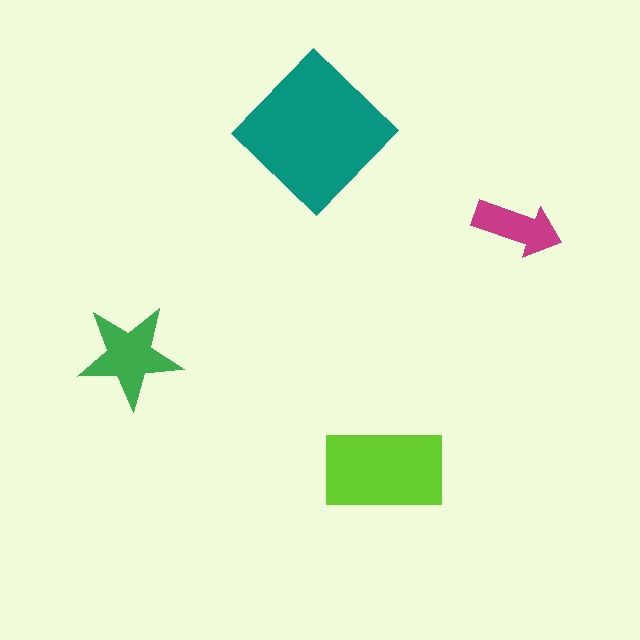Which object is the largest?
The teal diamond.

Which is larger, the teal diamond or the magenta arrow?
The teal diamond.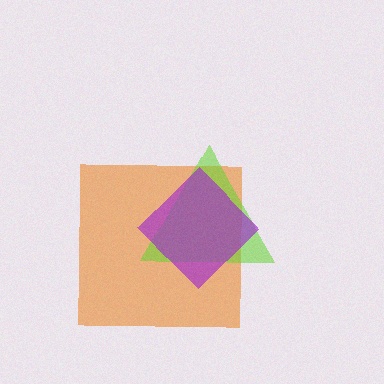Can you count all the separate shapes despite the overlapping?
Yes, there are 3 separate shapes.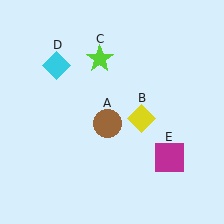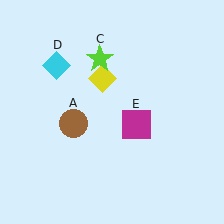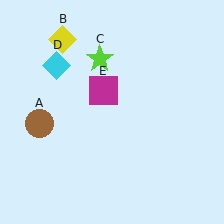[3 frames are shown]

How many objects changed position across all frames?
3 objects changed position: brown circle (object A), yellow diamond (object B), magenta square (object E).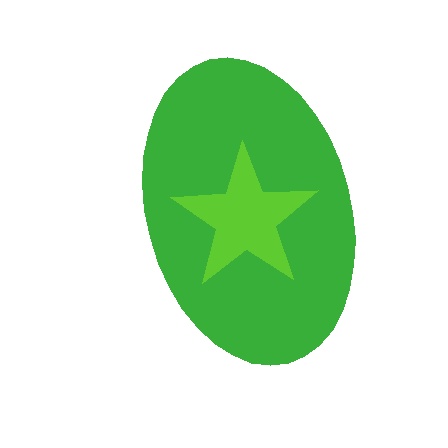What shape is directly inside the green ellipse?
The lime star.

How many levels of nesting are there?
2.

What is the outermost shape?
The green ellipse.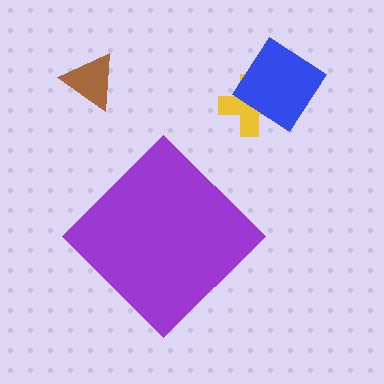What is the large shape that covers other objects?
A purple diamond.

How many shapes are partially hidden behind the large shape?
0 shapes are partially hidden.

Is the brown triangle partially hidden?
No, the brown triangle is fully visible.